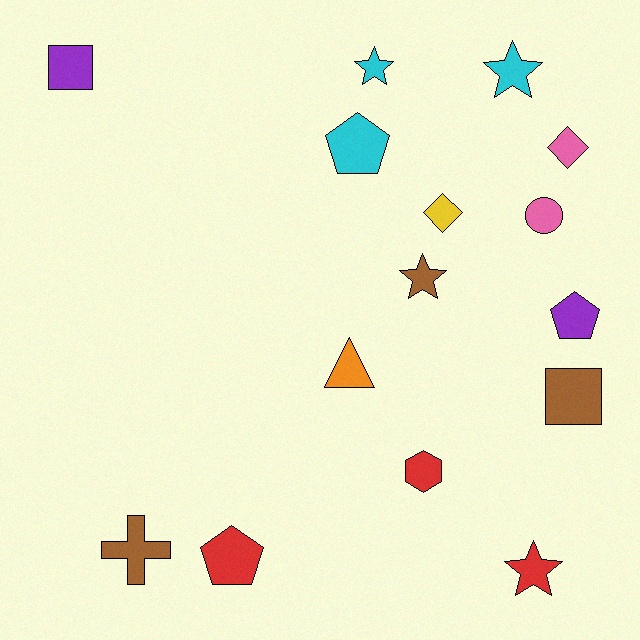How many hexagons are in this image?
There is 1 hexagon.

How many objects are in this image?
There are 15 objects.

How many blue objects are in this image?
There are no blue objects.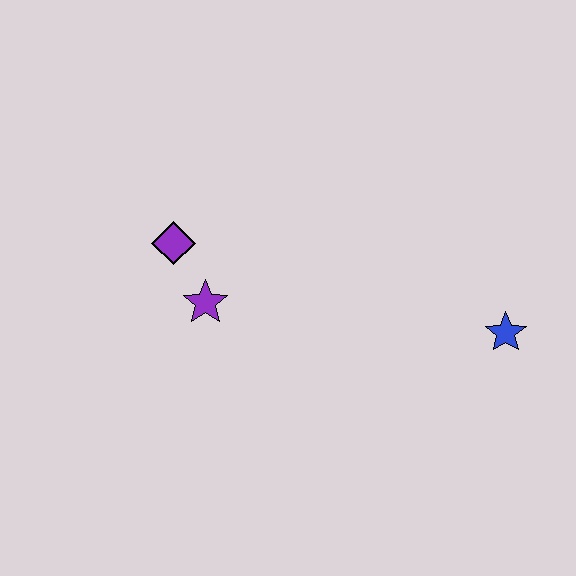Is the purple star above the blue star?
Yes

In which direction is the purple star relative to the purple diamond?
The purple star is below the purple diamond.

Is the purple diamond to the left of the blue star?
Yes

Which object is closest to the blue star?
The purple star is closest to the blue star.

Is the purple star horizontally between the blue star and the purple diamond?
Yes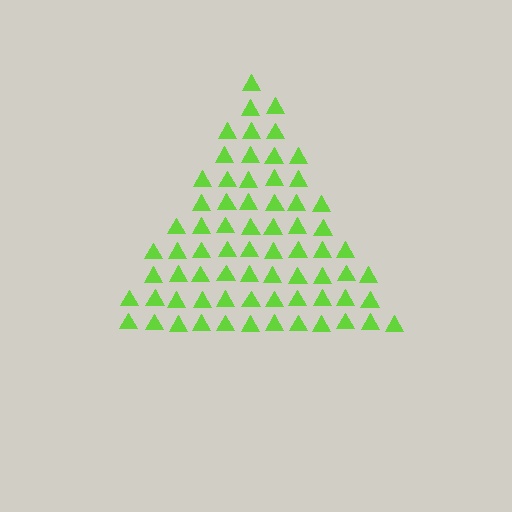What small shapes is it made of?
It is made of small triangles.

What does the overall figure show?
The overall figure shows a triangle.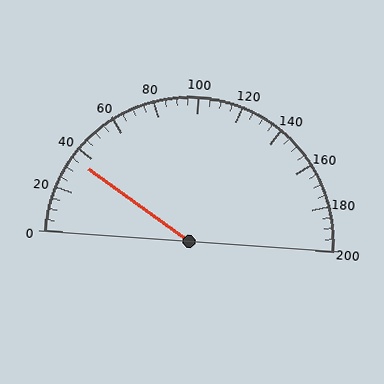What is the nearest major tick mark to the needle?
The nearest major tick mark is 40.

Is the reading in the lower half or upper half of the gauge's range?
The reading is in the lower half of the range (0 to 200).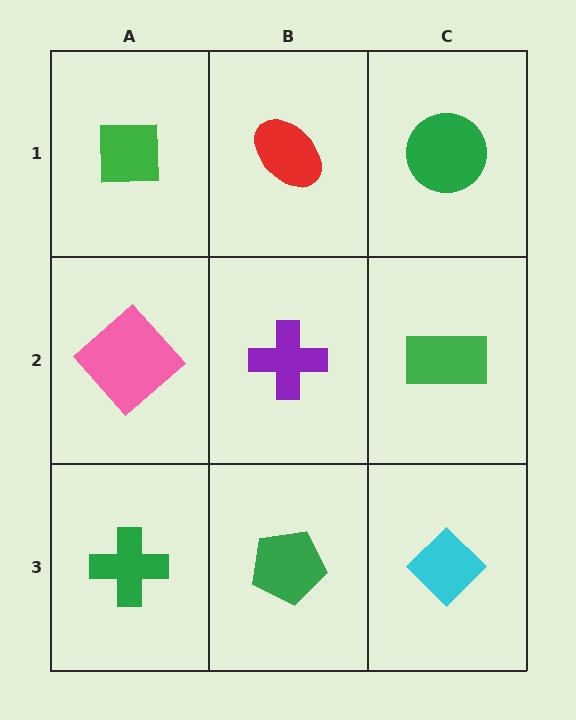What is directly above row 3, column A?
A pink diamond.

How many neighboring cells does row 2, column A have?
3.